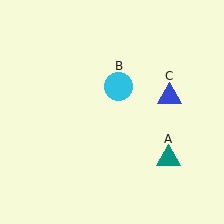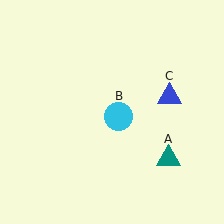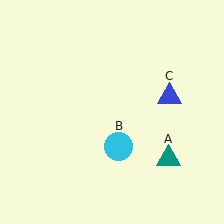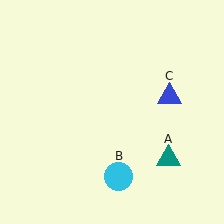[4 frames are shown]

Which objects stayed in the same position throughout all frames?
Teal triangle (object A) and blue triangle (object C) remained stationary.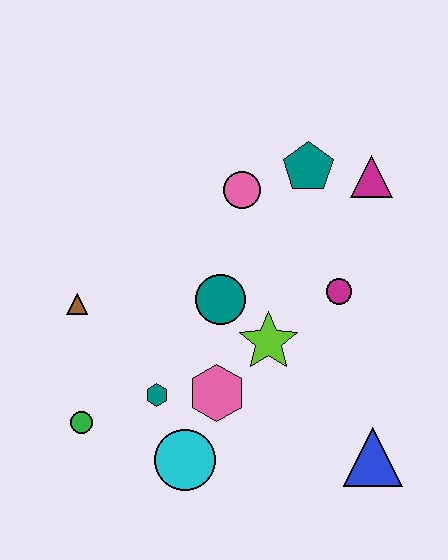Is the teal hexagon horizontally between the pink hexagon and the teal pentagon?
No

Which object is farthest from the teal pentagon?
The green circle is farthest from the teal pentagon.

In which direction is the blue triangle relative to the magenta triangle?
The blue triangle is below the magenta triangle.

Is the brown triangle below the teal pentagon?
Yes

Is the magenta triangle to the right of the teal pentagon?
Yes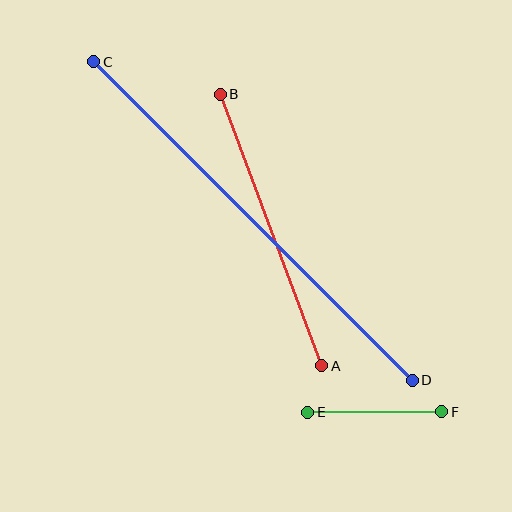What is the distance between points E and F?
The distance is approximately 134 pixels.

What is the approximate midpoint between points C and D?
The midpoint is at approximately (253, 221) pixels.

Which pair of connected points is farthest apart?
Points C and D are farthest apart.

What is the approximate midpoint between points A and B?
The midpoint is at approximately (271, 230) pixels.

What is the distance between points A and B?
The distance is approximately 290 pixels.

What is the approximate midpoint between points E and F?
The midpoint is at approximately (375, 412) pixels.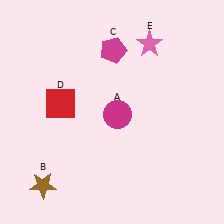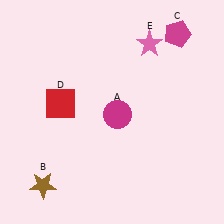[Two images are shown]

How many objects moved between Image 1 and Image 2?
1 object moved between the two images.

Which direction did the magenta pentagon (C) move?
The magenta pentagon (C) moved right.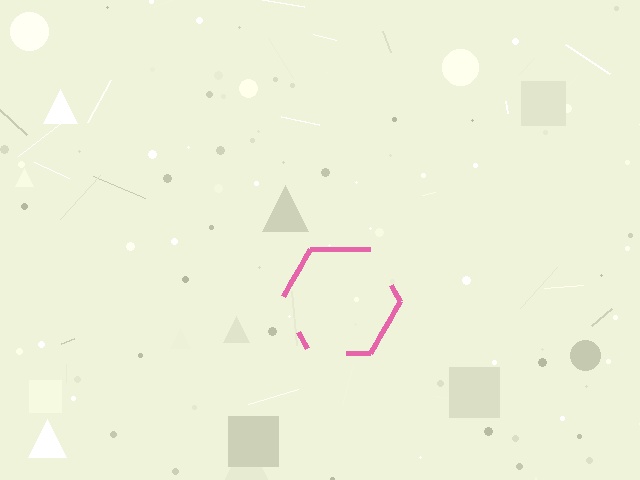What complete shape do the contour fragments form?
The contour fragments form a hexagon.